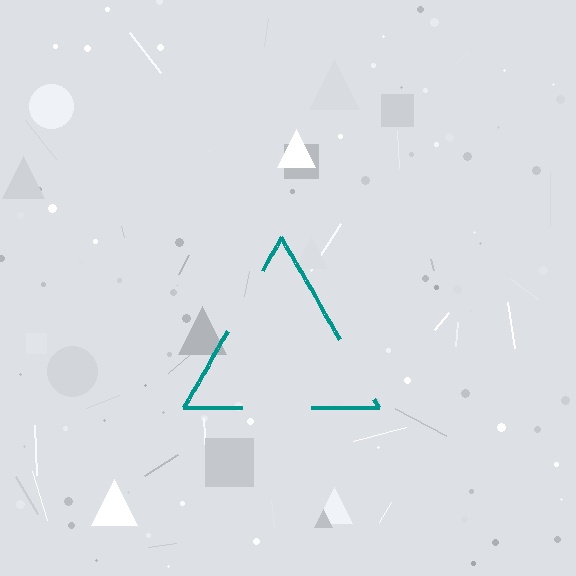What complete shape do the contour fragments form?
The contour fragments form a triangle.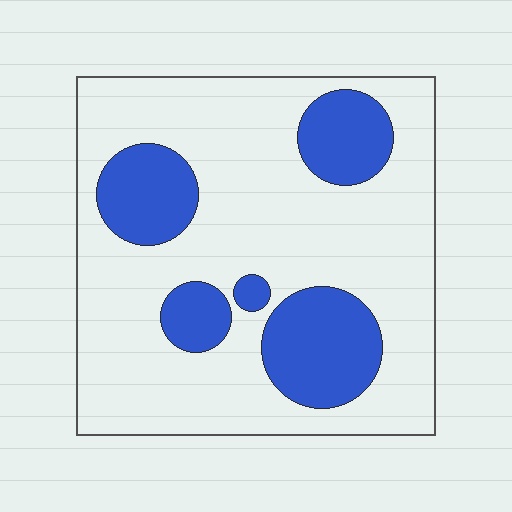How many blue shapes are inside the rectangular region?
5.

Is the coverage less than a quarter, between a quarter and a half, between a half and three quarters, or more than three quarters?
Between a quarter and a half.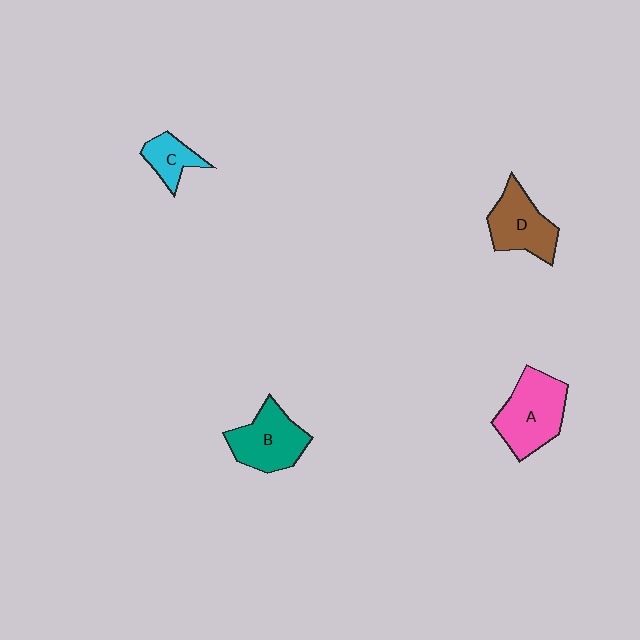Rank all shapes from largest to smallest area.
From largest to smallest: A (pink), B (teal), D (brown), C (cyan).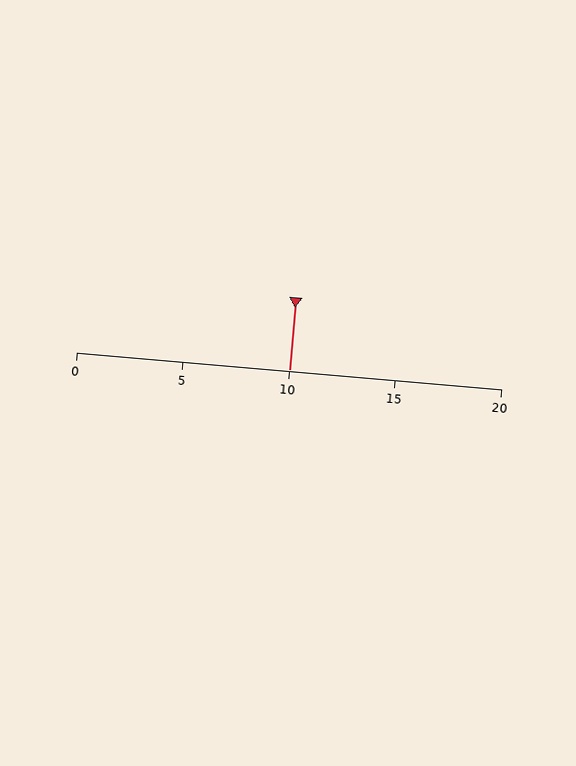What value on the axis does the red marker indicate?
The marker indicates approximately 10.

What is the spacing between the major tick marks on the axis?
The major ticks are spaced 5 apart.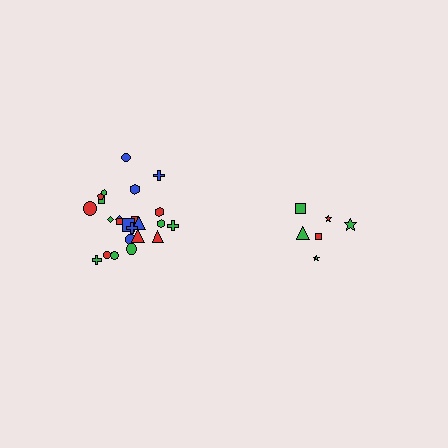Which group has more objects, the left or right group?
The left group.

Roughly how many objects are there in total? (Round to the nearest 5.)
Roughly 30 objects in total.